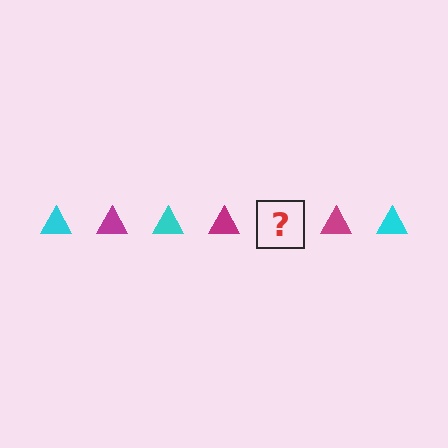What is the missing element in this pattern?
The missing element is a cyan triangle.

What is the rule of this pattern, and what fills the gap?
The rule is that the pattern cycles through cyan, magenta triangles. The gap should be filled with a cyan triangle.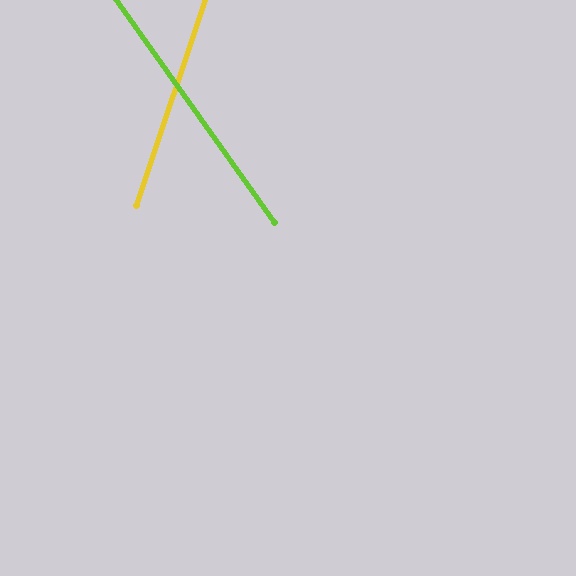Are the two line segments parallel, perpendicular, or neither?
Neither parallel nor perpendicular — they differ by about 54°.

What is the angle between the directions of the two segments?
Approximately 54 degrees.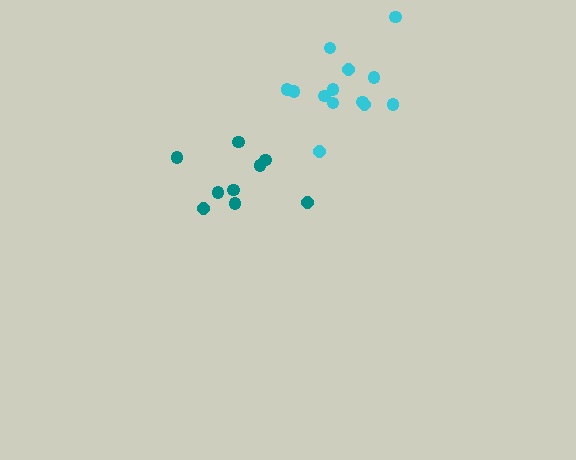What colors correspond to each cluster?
The clusters are colored: cyan, teal.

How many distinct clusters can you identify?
There are 2 distinct clusters.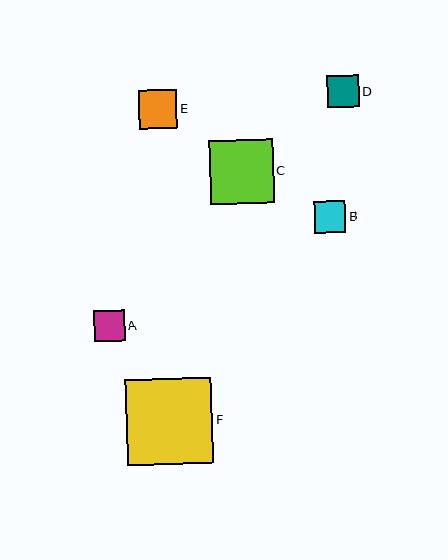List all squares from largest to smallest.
From largest to smallest: F, C, E, D, B, A.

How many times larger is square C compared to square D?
Square C is approximately 2.0 times the size of square D.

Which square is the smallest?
Square A is the smallest with a size of approximately 31 pixels.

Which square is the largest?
Square F is the largest with a size of approximately 86 pixels.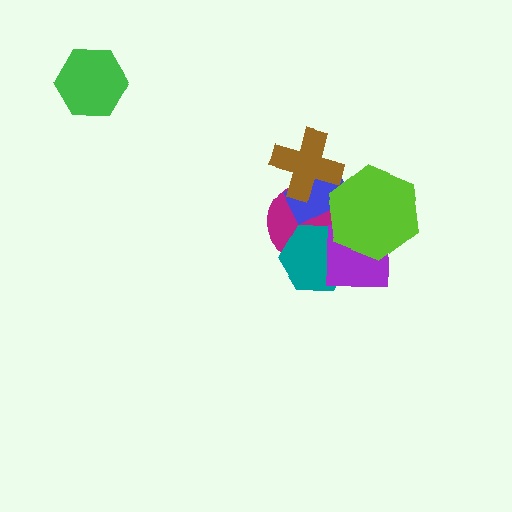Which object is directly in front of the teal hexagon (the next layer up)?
The purple square is directly in front of the teal hexagon.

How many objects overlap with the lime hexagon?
4 objects overlap with the lime hexagon.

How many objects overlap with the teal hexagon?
3 objects overlap with the teal hexagon.